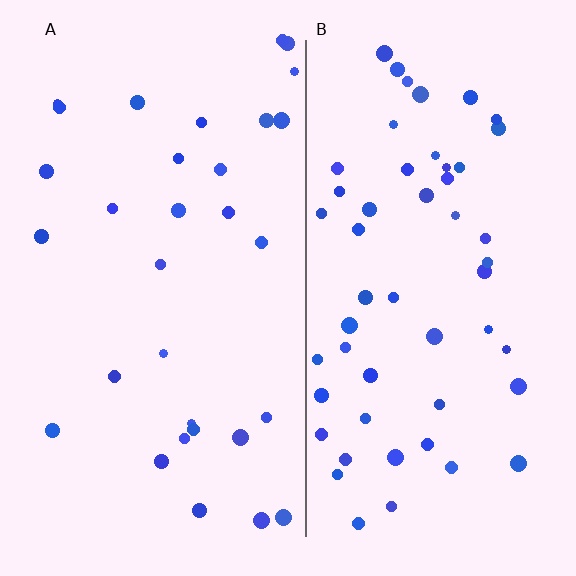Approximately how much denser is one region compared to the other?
Approximately 1.7× — region B over region A.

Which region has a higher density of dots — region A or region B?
B (the right).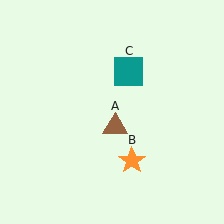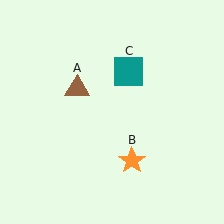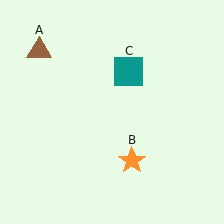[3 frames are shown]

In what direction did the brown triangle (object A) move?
The brown triangle (object A) moved up and to the left.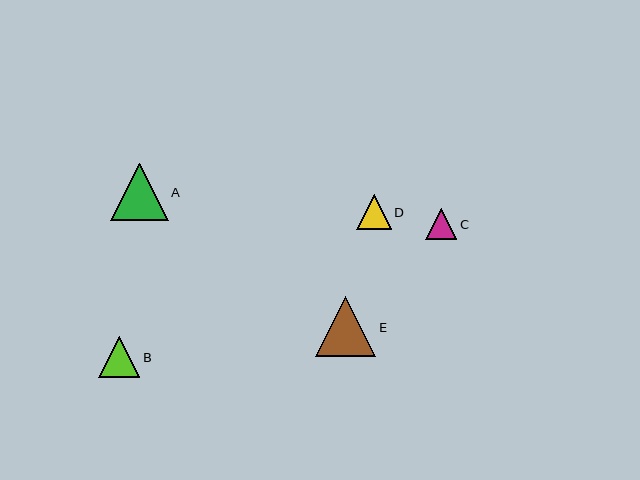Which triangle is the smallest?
Triangle C is the smallest with a size of approximately 31 pixels.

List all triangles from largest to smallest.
From largest to smallest: E, A, B, D, C.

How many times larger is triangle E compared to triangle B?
Triangle E is approximately 1.5 times the size of triangle B.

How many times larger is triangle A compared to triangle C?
Triangle A is approximately 1.9 times the size of triangle C.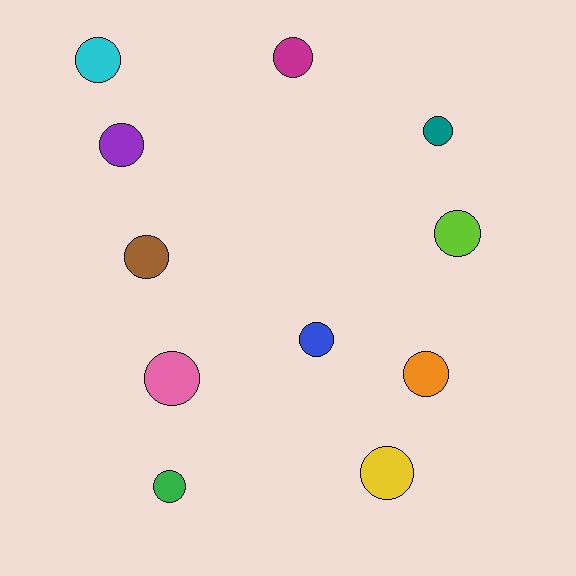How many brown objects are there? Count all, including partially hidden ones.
There is 1 brown object.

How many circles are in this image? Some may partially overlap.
There are 11 circles.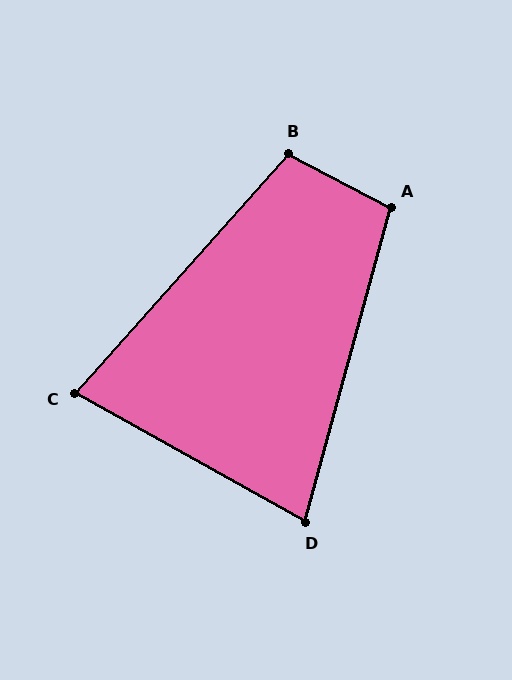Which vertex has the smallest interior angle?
D, at approximately 76 degrees.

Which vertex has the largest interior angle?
B, at approximately 104 degrees.